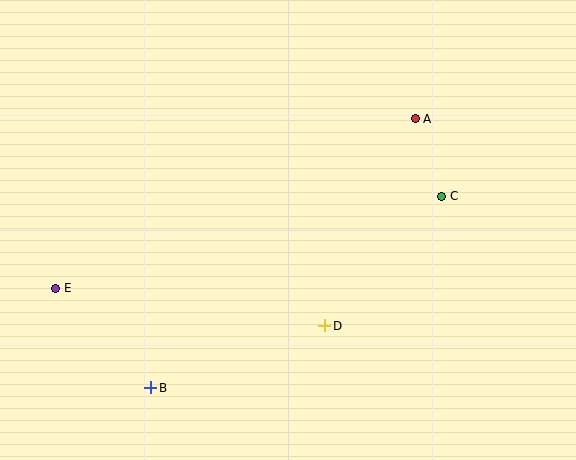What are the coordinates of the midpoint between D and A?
The midpoint between D and A is at (370, 222).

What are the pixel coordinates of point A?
Point A is at (415, 119).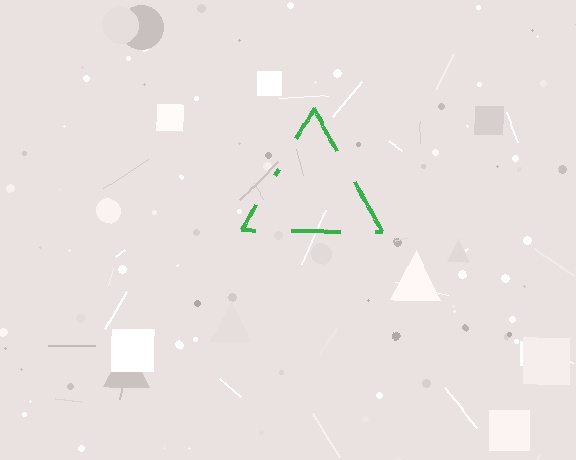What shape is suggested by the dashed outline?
The dashed outline suggests a triangle.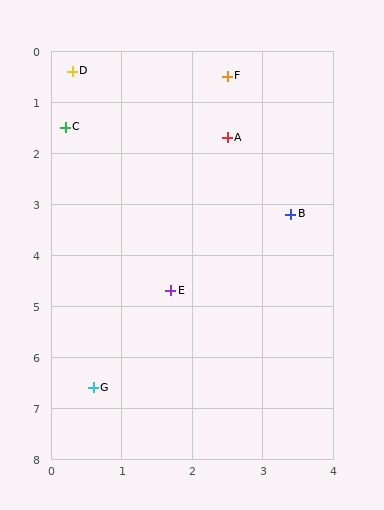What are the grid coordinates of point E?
Point E is at approximately (1.7, 4.7).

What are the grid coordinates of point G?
Point G is at approximately (0.6, 6.6).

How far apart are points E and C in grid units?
Points E and C are about 3.5 grid units apart.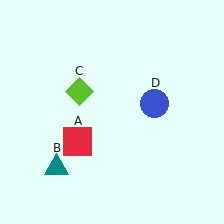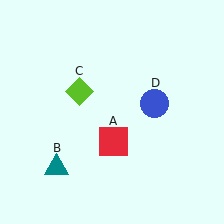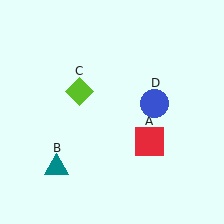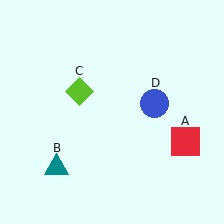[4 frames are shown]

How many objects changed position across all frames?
1 object changed position: red square (object A).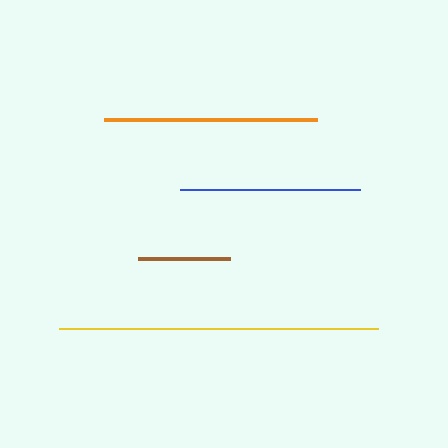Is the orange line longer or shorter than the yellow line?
The yellow line is longer than the orange line.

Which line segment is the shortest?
The brown line is the shortest at approximately 92 pixels.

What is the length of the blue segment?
The blue segment is approximately 180 pixels long.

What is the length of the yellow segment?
The yellow segment is approximately 319 pixels long.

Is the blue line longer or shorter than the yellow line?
The yellow line is longer than the blue line.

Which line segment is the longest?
The yellow line is the longest at approximately 319 pixels.